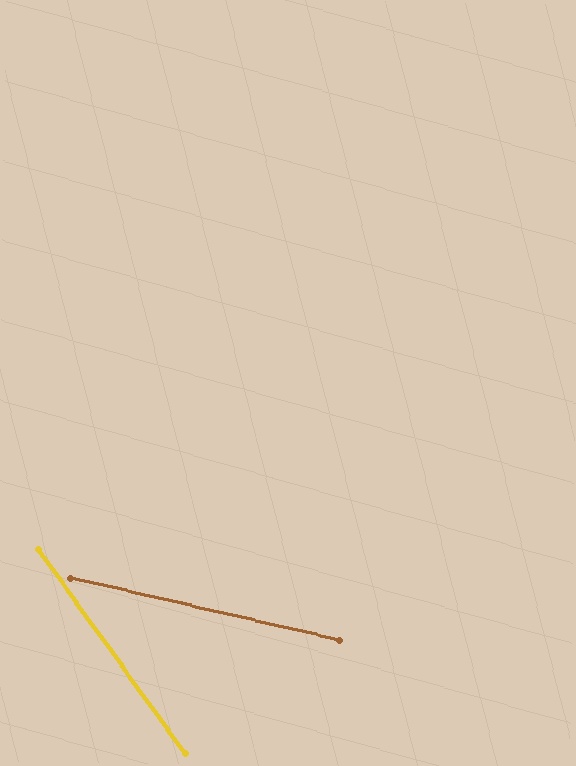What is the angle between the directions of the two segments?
Approximately 41 degrees.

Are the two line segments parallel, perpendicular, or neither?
Neither parallel nor perpendicular — they differ by about 41°.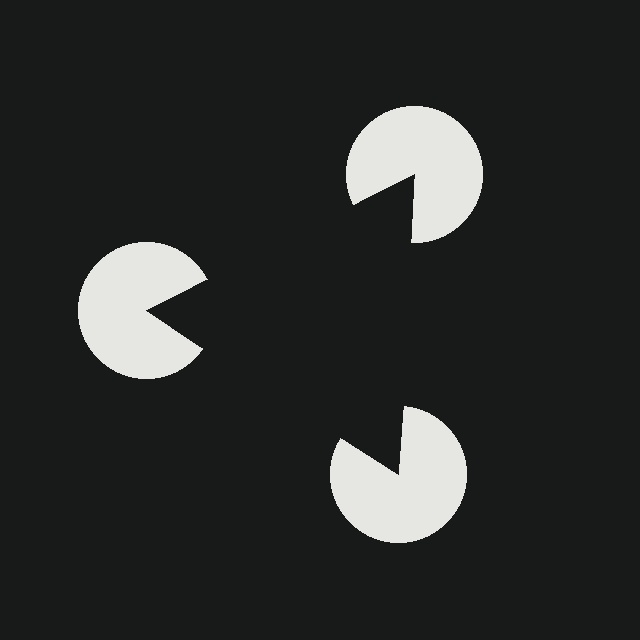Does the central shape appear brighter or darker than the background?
It typically appears slightly darker than the background, even though no actual brightness change is drawn.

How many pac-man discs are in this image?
There are 3 — one at each vertex of the illusory triangle.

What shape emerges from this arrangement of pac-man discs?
An illusory triangle — its edges are inferred from the aligned wedge cuts in the pac-man discs, not physically drawn.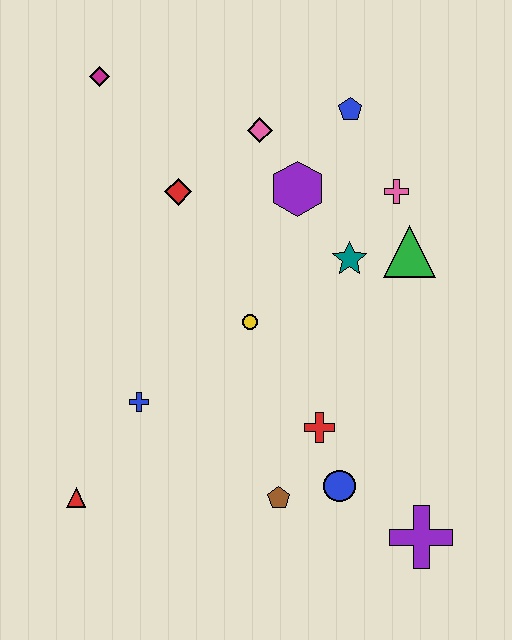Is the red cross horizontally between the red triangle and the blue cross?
No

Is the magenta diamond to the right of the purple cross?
No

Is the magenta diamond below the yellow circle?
No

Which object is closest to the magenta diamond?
The red diamond is closest to the magenta diamond.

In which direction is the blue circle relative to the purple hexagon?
The blue circle is below the purple hexagon.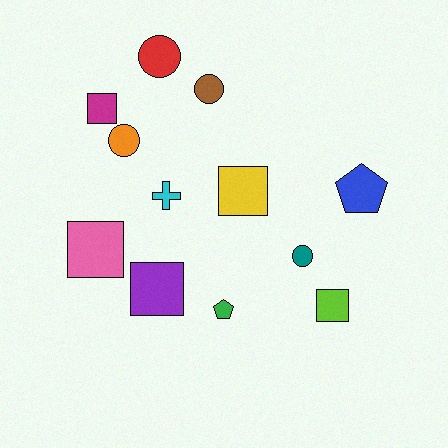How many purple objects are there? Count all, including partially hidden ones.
There is 1 purple object.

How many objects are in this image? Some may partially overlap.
There are 12 objects.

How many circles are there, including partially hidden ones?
There are 4 circles.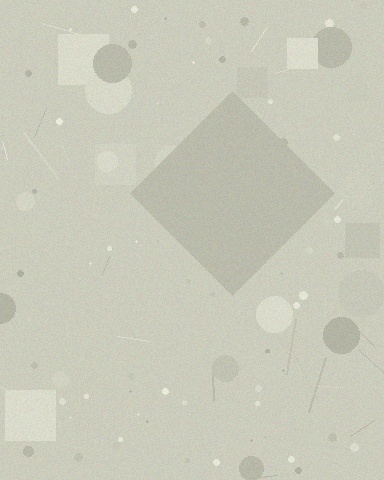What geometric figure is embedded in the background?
A diamond is embedded in the background.